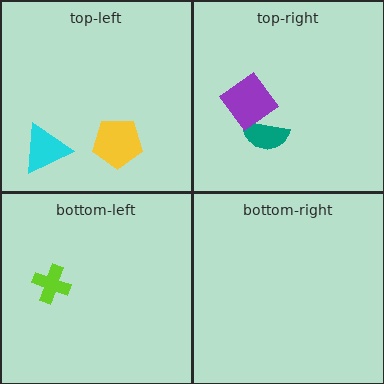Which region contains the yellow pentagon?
The top-left region.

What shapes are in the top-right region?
The teal semicircle, the purple diamond.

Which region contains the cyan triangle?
The top-left region.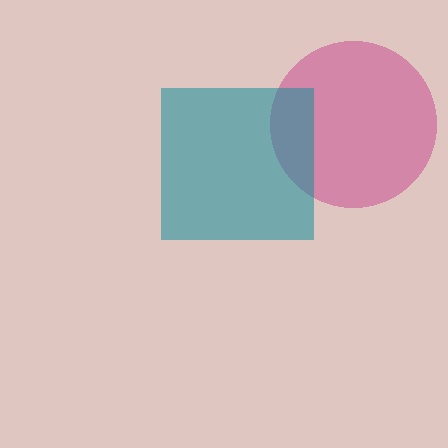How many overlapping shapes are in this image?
There are 2 overlapping shapes in the image.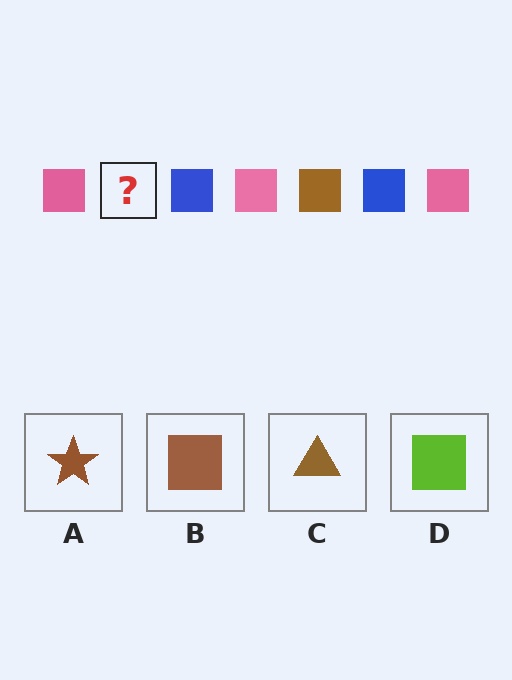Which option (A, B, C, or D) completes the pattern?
B.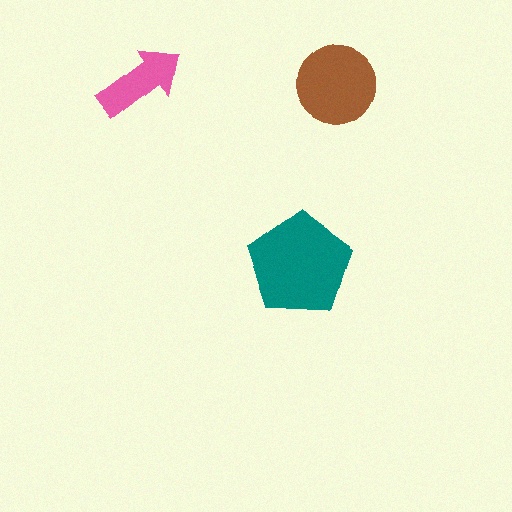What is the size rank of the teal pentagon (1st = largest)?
1st.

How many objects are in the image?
There are 3 objects in the image.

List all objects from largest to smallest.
The teal pentagon, the brown circle, the pink arrow.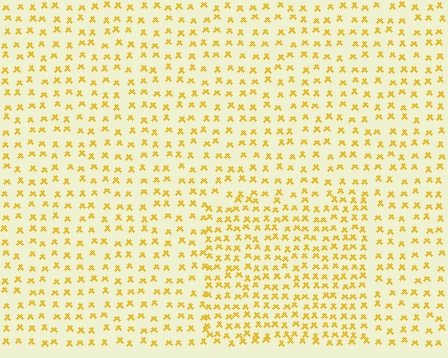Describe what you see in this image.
The image contains small yellow elements arranged at two different densities. A rectangle-shaped region is visible where the elements are more densely packed than the surrounding area.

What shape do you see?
I see a rectangle.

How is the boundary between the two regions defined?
The boundary is defined by a change in element density (approximately 1.6x ratio). All elements are the same color, size, and shape.